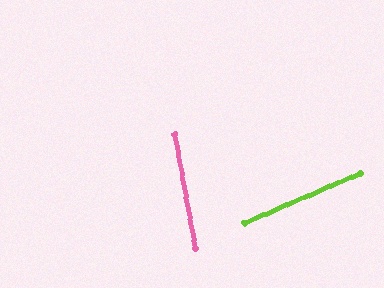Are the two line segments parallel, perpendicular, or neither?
Neither parallel nor perpendicular — they differ by about 77°.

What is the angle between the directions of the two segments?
Approximately 77 degrees.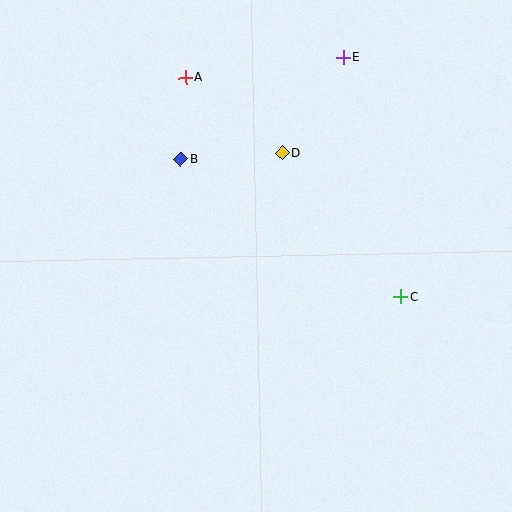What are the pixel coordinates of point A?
Point A is at (186, 77).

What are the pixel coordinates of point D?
Point D is at (282, 153).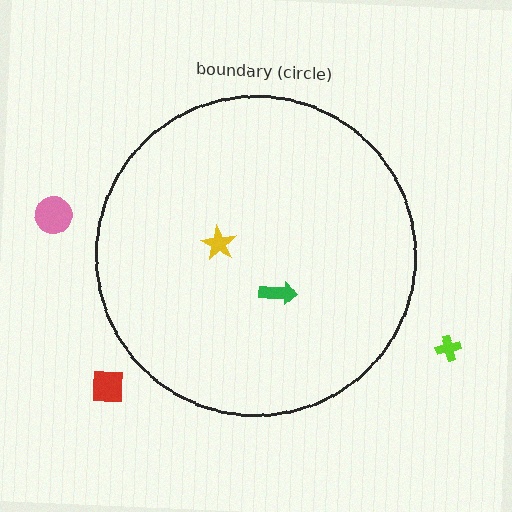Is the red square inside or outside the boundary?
Outside.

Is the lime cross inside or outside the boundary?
Outside.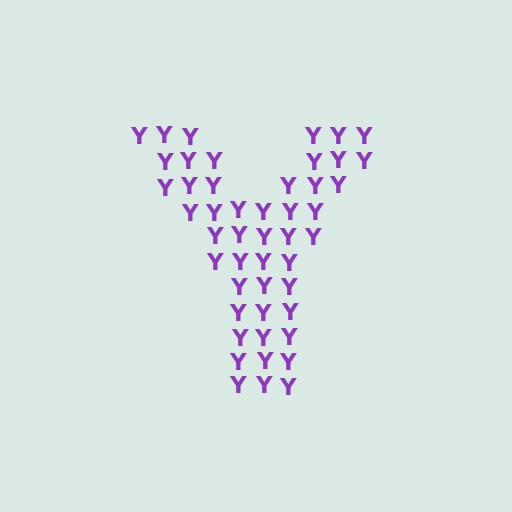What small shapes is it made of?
It is made of small letter Y's.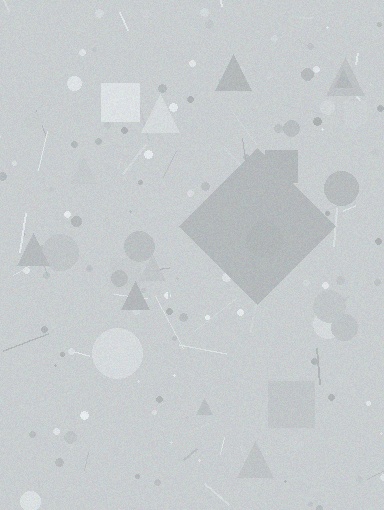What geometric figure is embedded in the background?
A diamond is embedded in the background.